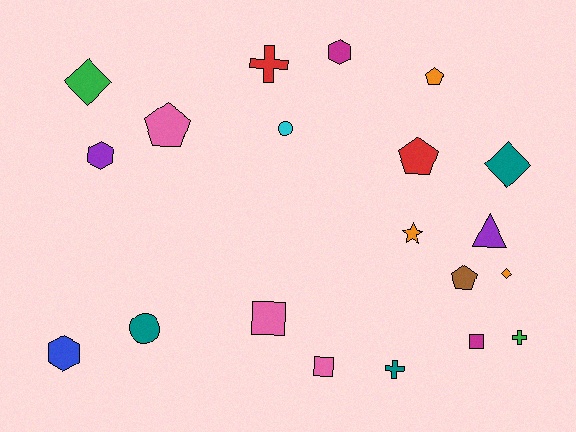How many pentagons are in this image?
There are 4 pentagons.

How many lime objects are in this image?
There are no lime objects.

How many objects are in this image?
There are 20 objects.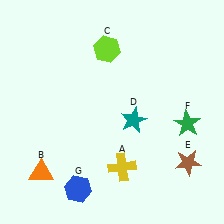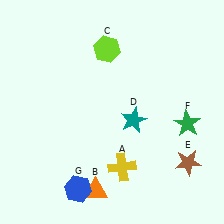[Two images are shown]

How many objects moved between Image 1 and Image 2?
1 object moved between the two images.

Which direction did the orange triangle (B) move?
The orange triangle (B) moved right.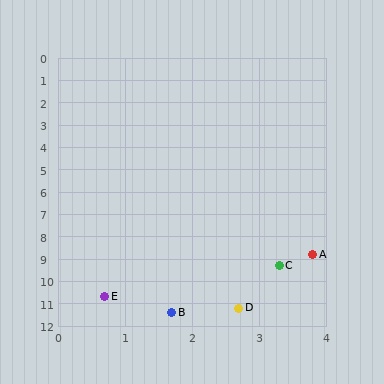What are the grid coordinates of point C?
Point C is at approximately (3.3, 9.3).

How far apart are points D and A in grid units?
Points D and A are about 2.6 grid units apart.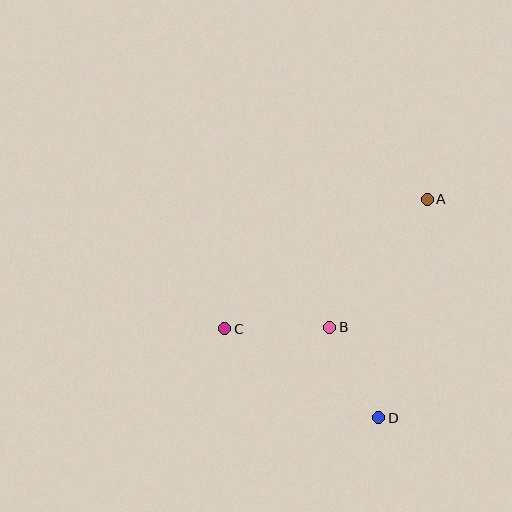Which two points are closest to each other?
Points B and D are closest to each other.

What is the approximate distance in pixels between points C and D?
The distance between C and D is approximately 178 pixels.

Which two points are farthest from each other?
Points A and C are farthest from each other.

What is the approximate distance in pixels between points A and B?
The distance between A and B is approximately 161 pixels.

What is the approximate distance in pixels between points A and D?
The distance between A and D is approximately 224 pixels.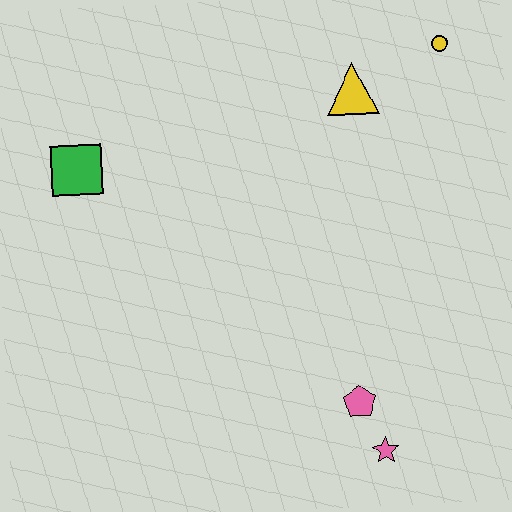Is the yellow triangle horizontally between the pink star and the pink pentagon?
Yes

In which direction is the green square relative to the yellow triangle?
The green square is to the left of the yellow triangle.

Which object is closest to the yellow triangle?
The yellow circle is closest to the yellow triangle.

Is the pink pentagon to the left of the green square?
No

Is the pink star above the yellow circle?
No